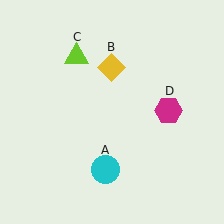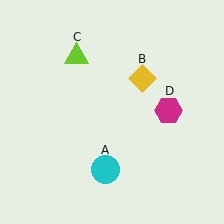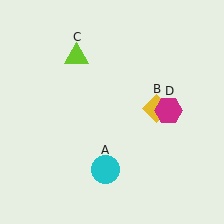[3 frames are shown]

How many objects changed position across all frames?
1 object changed position: yellow diamond (object B).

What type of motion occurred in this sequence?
The yellow diamond (object B) rotated clockwise around the center of the scene.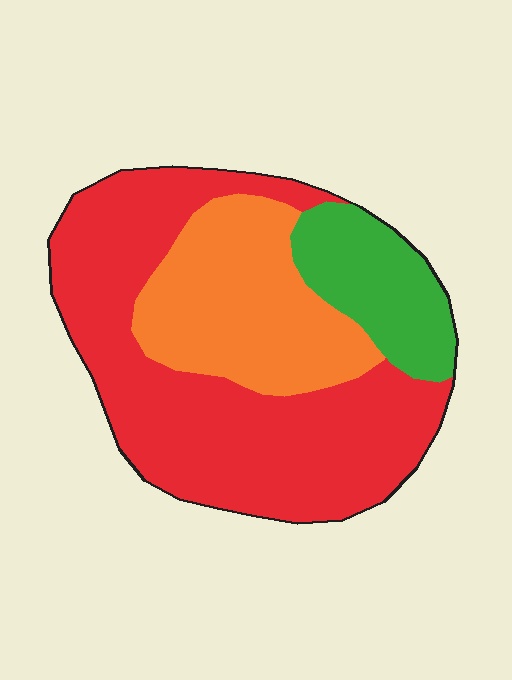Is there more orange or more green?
Orange.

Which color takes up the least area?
Green, at roughly 15%.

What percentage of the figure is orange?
Orange covers about 30% of the figure.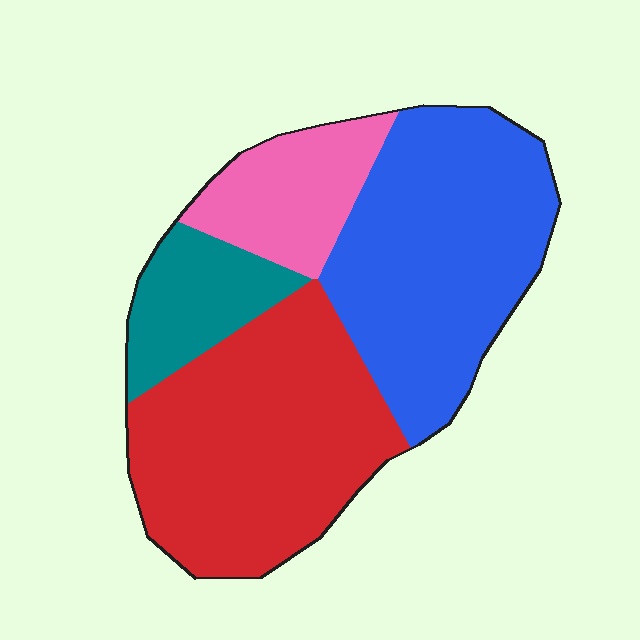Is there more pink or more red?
Red.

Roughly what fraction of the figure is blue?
Blue covers about 35% of the figure.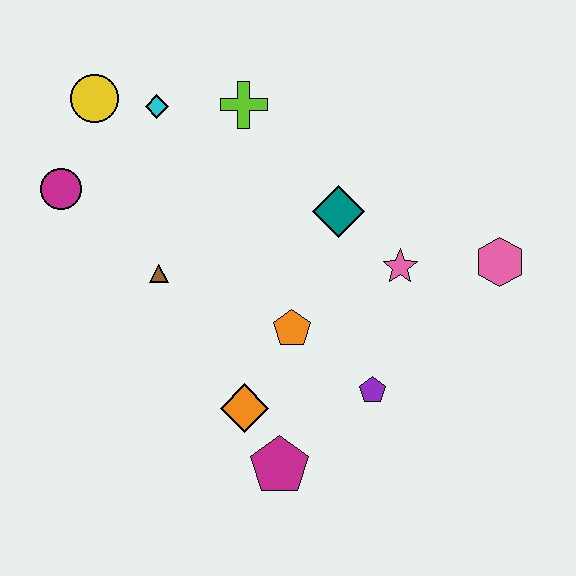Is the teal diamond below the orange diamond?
No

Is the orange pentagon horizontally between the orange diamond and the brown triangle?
No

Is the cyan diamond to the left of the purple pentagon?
Yes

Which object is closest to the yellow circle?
The cyan diamond is closest to the yellow circle.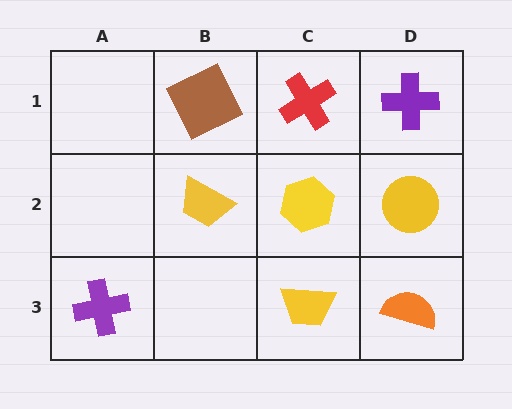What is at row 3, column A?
A purple cross.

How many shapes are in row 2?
3 shapes.